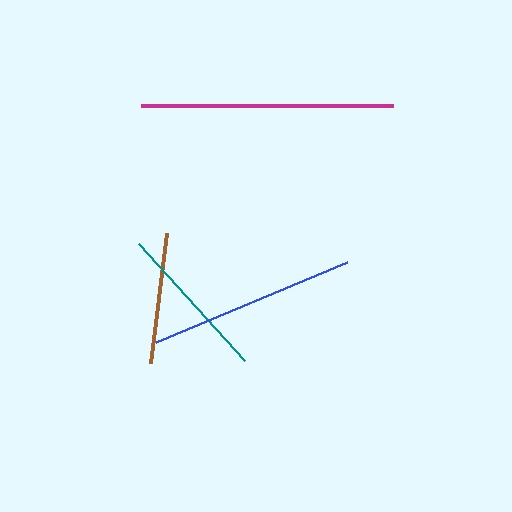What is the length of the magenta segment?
The magenta segment is approximately 252 pixels long.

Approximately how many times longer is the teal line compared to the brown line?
The teal line is approximately 1.2 times the length of the brown line.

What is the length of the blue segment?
The blue segment is approximately 207 pixels long.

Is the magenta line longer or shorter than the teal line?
The magenta line is longer than the teal line.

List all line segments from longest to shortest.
From longest to shortest: magenta, blue, teal, brown.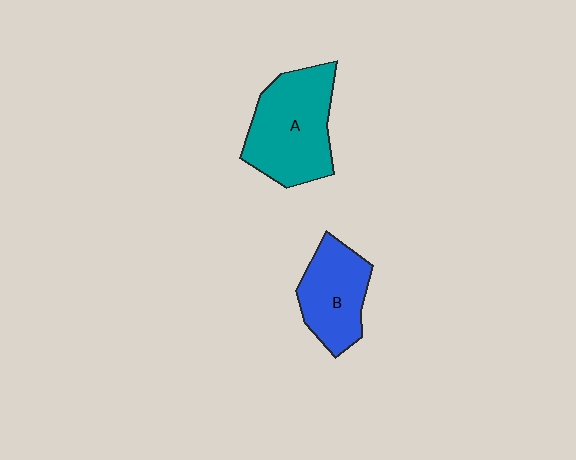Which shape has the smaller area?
Shape B (blue).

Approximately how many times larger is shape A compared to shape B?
Approximately 1.4 times.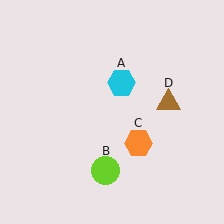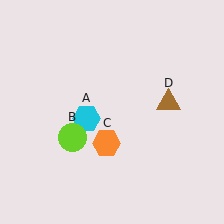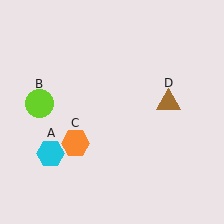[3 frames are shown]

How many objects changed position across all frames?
3 objects changed position: cyan hexagon (object A), lime circle (object B), orange hexagon (object C).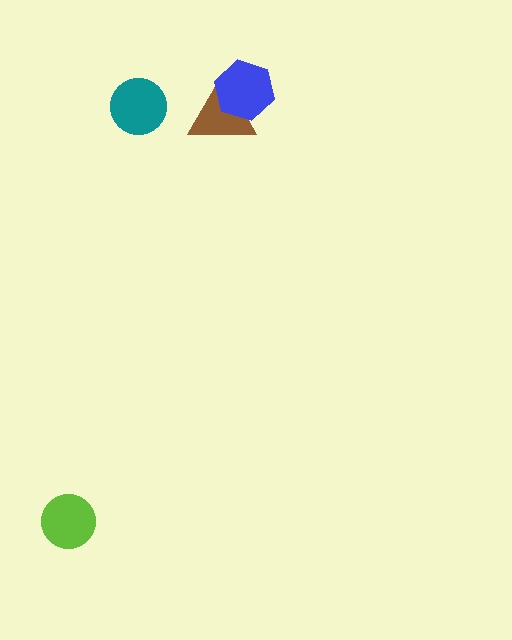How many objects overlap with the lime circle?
0 objects overlap with the lime circle.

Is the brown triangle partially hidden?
Yes, it is partially covered by another shape.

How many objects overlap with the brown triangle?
1 object overlaps with the brown triangle.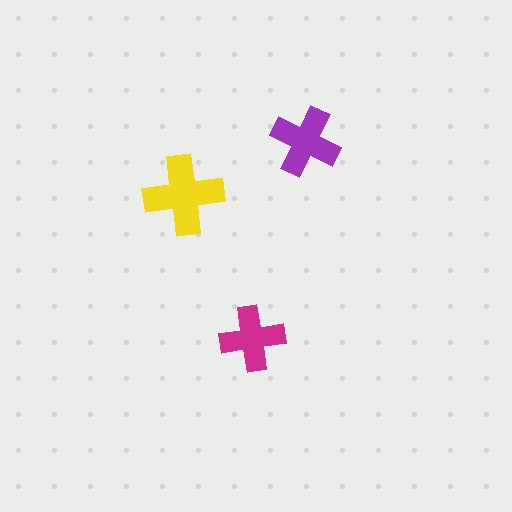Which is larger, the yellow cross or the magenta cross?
The yellow one.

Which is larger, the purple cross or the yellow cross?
The yellow one.